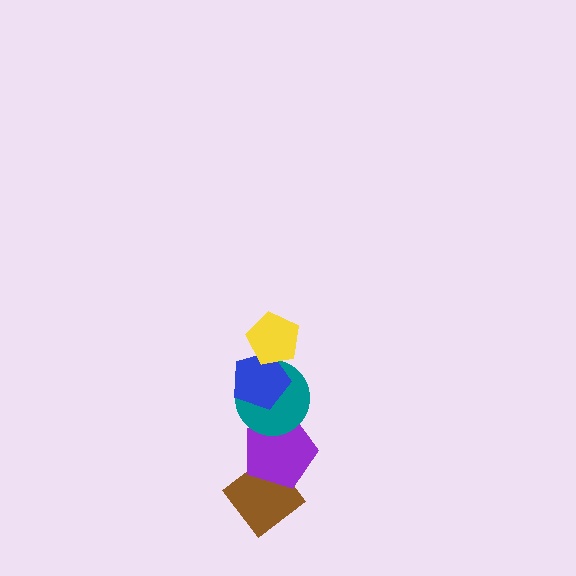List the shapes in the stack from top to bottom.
From top to bottom: the yellow pentagon, the blue pentagon, the teal circle, the purple pentagon, the brown diamond.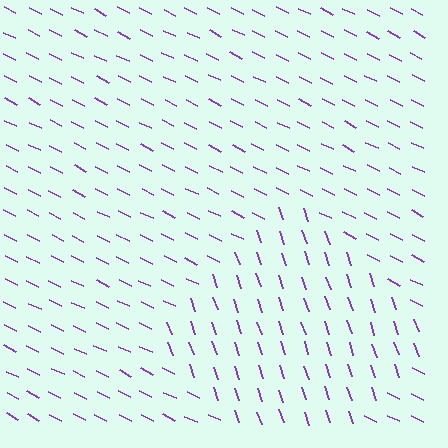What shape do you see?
I see a diamond.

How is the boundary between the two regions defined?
The boundary is defined purely by a change in line orientation (approximately 45 degrees difference). All lines are the same color and thickness.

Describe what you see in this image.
The image is filled with small purple line segments. A diamond region in the image has lines oriented differently from the surrounding lines, creating a visible texture boundary.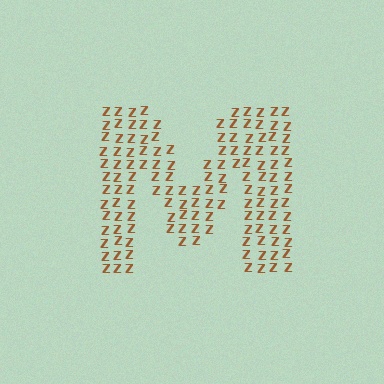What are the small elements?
The small elements are letter Z's.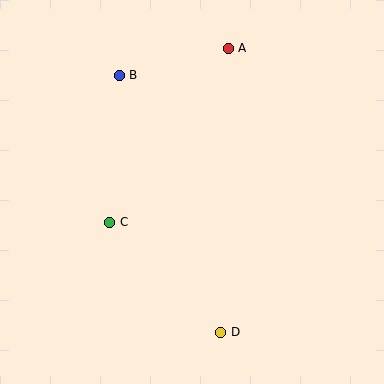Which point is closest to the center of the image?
Point C at (110, 222) is closest to the center.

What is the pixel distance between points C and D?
The distance between C and D is 156 pixels.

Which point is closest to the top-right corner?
Point A is closest to the top-right corner.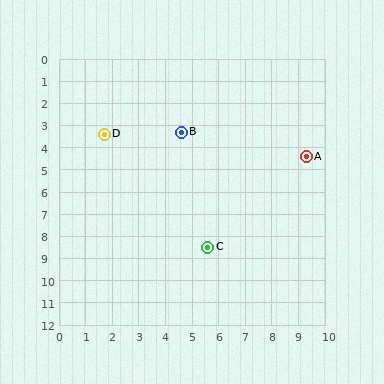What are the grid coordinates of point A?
Point A is at approximately (9.3, 4.4).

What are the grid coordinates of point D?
Point D is at approximately (1.7, 3.4).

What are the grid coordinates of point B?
Point B is at approximately (4.6, 3.3).